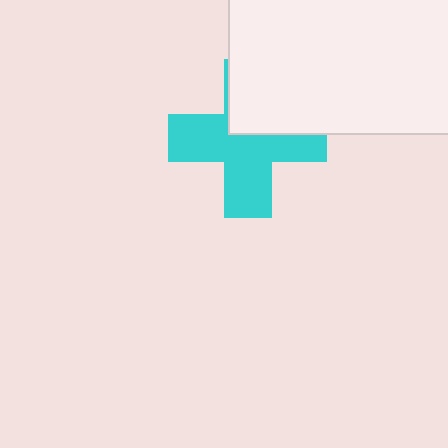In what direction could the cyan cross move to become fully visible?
The cyan cross could move down. That would shift it out from behind the white rectangle entirely.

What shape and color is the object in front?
The object in front is a white rectangle.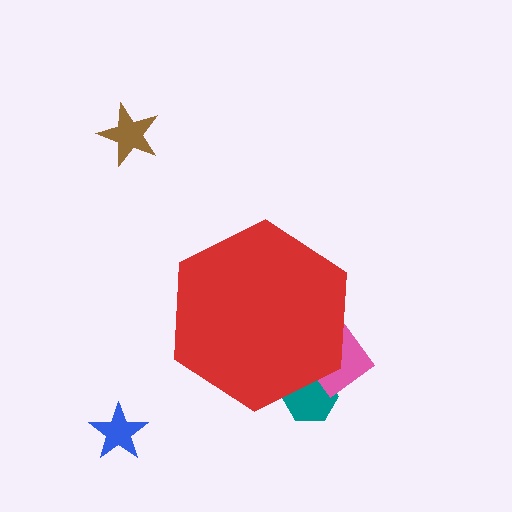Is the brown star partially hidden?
No, the brown star is fully visible.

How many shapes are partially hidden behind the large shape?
2 shapes are partially hidden.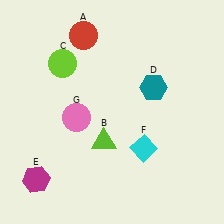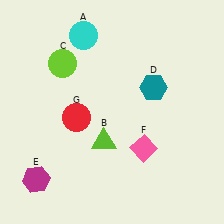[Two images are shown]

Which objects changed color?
A changed from red to cyan. F changed from cyan to pink. G changed from pink to red.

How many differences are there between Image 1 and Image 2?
There are 3 differences between the two images.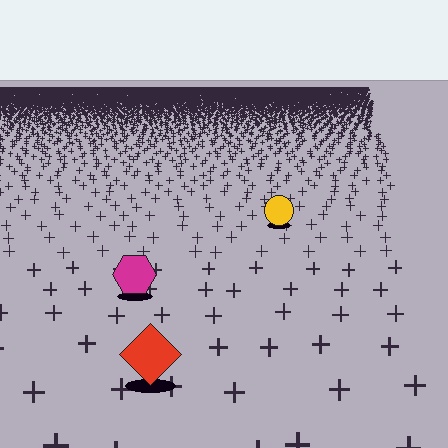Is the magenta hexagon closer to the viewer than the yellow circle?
Yes. The magenta hexagon is closer — you can tell from the texture gradient: the ground texture is coarser near it.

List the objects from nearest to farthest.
From nearest to farthest: the red diamond, the magenta hexagon, the yellow circle.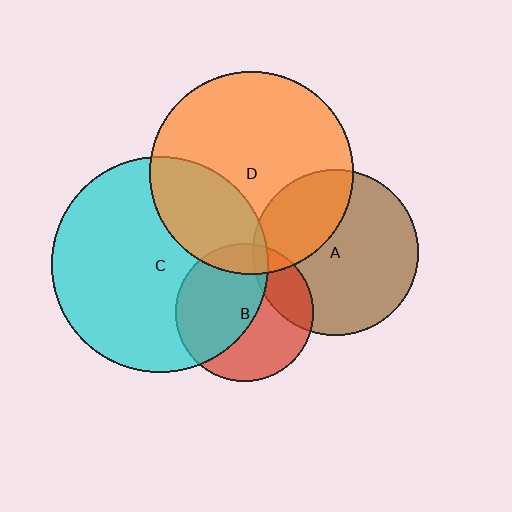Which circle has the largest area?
Circle C (cyan).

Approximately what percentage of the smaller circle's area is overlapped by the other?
Approximately 20%.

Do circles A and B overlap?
Yes.